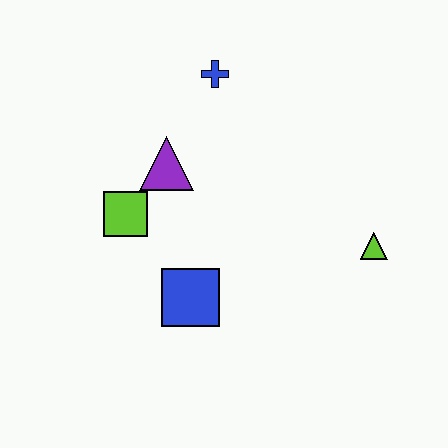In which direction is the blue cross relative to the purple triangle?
The blue cross is above the purple triangle.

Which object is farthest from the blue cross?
The lime triangle is farthest from the blue cross.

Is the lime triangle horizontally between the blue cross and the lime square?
No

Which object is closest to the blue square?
The lime square is closest to the blue square.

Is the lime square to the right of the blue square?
No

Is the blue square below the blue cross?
Yes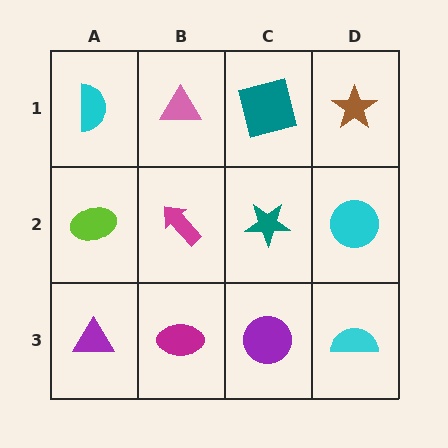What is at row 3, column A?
A purple triangle.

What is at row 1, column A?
A cyan semicircle.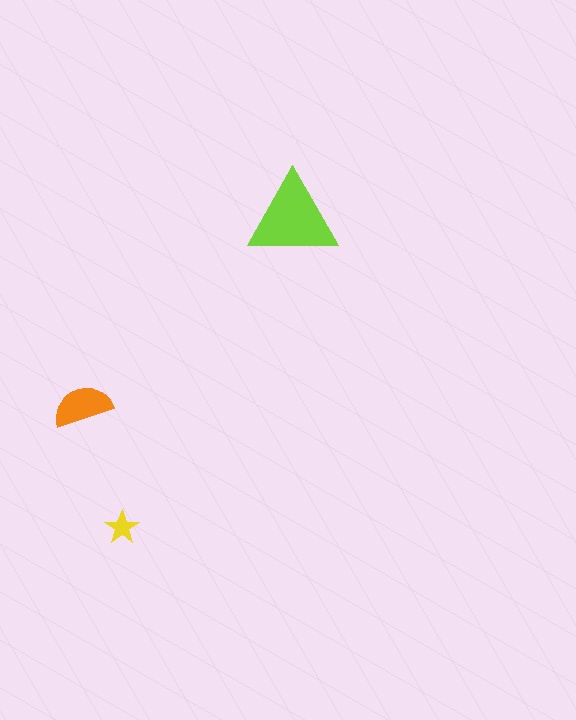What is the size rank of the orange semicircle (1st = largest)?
2nd.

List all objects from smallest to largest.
The yellow star, the orange semicircle, the lime triangle.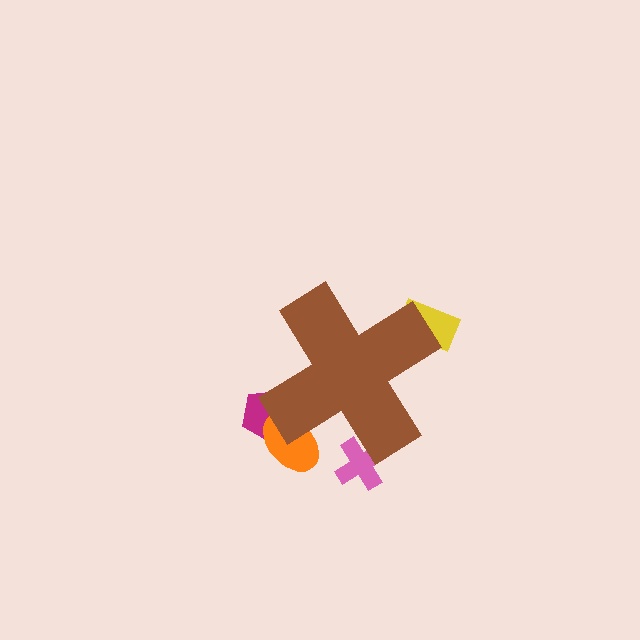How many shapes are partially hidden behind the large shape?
5 shapes are partially hidden.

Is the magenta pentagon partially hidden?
Yes, the magenta pentagon is partially hidden behind the brown cross.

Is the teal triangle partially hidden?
Yes, the teal triangle is partially hidden behind the brown cross.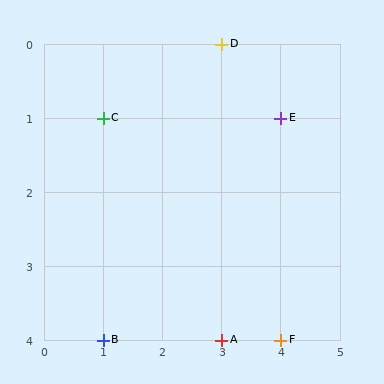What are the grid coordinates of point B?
Point B is at grid coordinates (1, 4).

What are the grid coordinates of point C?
Point C is at grid coordinates (1, 1).